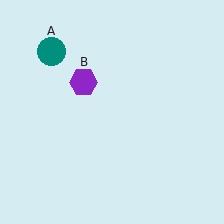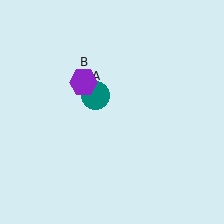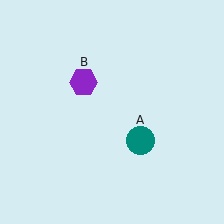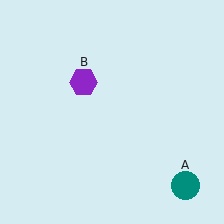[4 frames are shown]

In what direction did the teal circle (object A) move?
The teal circle (object A) moved down and to the right.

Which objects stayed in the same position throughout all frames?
Purple hexagon (object B) remained stationary.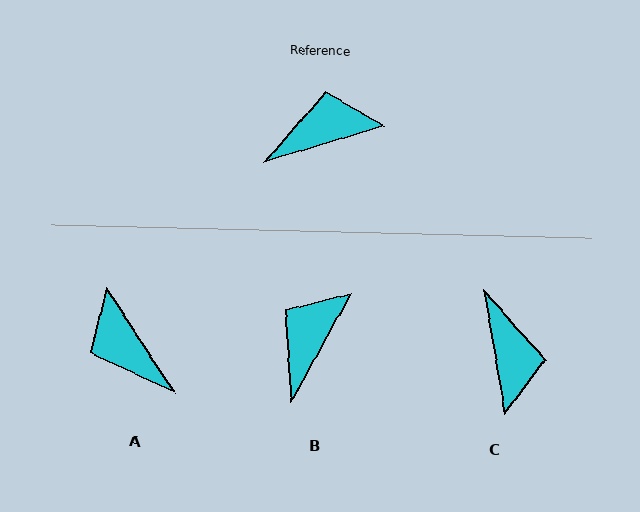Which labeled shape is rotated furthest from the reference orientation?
A, about 106 degrees away.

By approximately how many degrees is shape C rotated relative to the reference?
Approximately 98 degrees clockwise.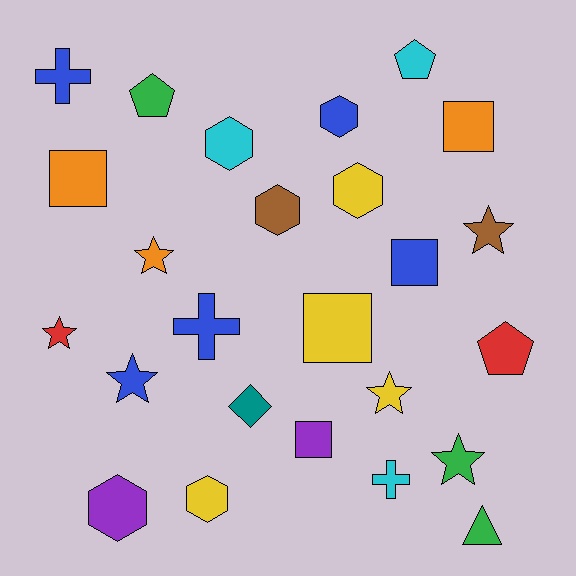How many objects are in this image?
There are 25 objects.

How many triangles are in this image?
There is 1 triangle.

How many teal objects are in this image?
There is 1 teal object.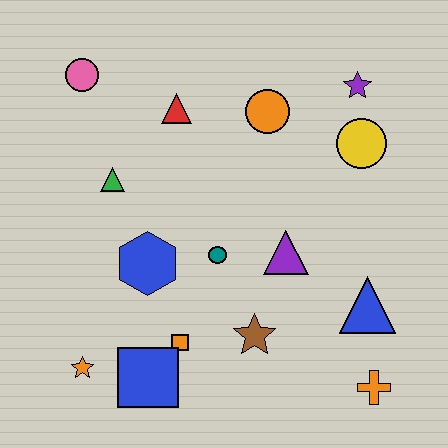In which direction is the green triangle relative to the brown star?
The green triangle is above the brown star.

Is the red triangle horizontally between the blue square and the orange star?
No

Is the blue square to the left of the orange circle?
Yes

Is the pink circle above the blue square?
Yes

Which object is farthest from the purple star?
The orange star is farthest from the purple star.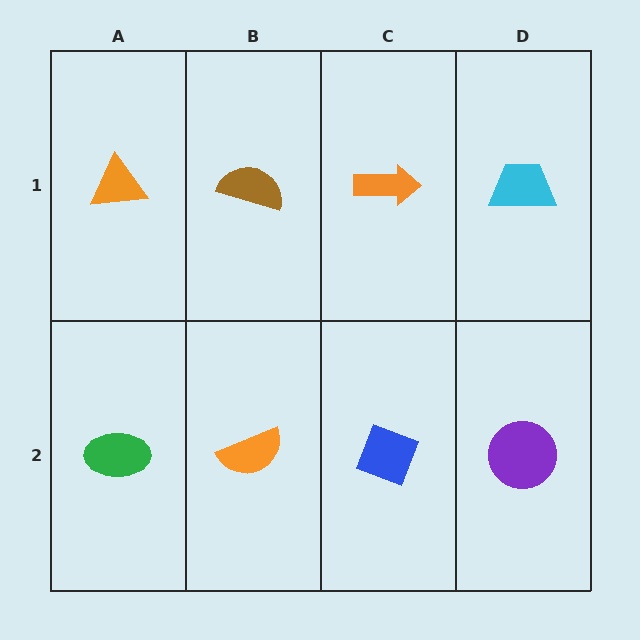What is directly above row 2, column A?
An orange triangle.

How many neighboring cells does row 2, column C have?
3.